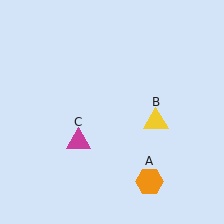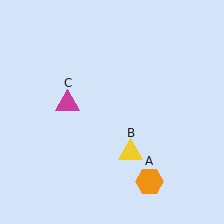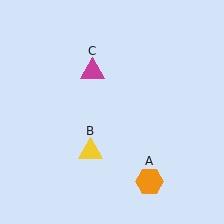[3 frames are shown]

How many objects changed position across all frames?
2 objects changed position: yellow triangle (object B), magenta triangle (object C).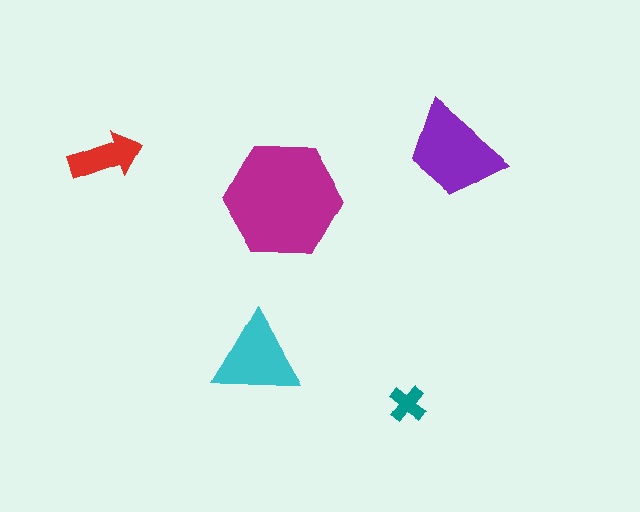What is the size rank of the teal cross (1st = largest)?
5th.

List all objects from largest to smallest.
The magenta hexagon, the purple trapezoid, the cyan triangle, the red arrow, the teal cross.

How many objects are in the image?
There are 5 objects in the image.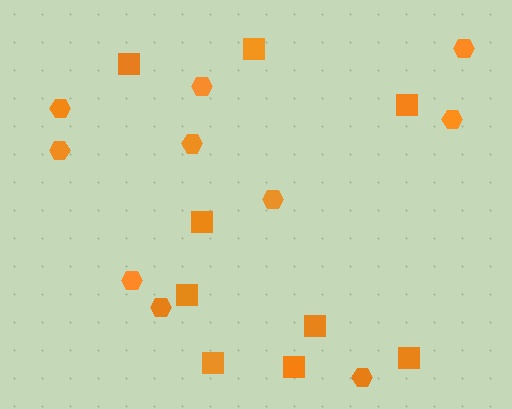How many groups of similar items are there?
There are 2 groups: one group of hexagons (10) and one group of squares (9).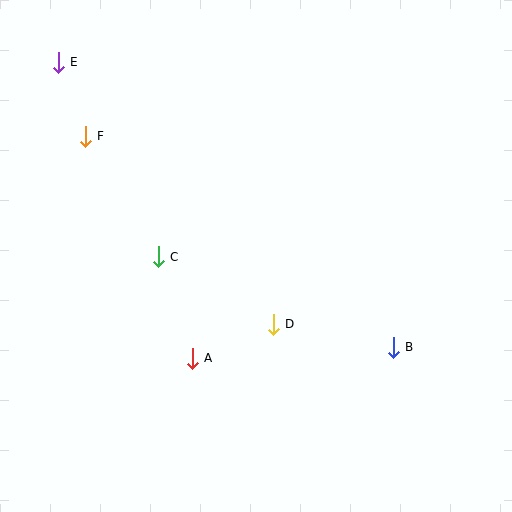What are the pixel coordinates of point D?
Point D is at (273, 324).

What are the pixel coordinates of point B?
Point B is at (393, 347).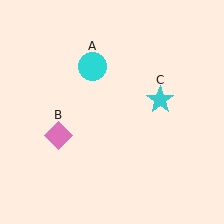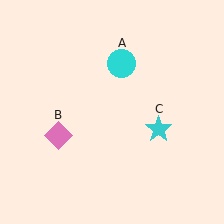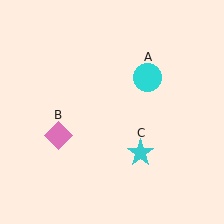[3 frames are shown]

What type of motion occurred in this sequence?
The cyan circle (object A), cyan star (object C) rotated clockwise around the center of the scene.